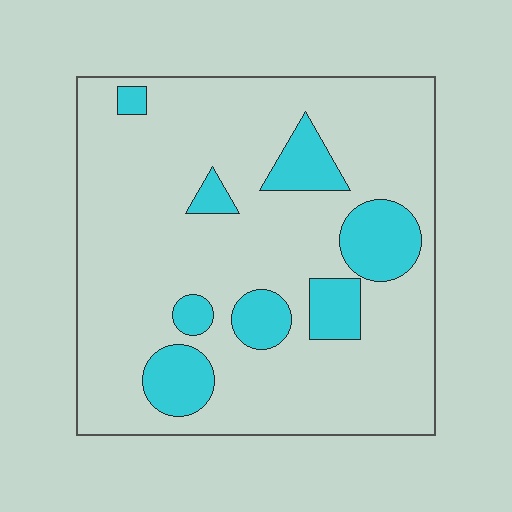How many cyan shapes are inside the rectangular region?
8.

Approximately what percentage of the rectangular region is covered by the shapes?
Approximately 20%.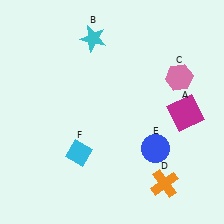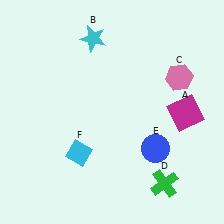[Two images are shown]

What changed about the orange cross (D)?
In Image 1, D is orange. In Image 2, it changed to green.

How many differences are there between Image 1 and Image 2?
There is 1 difference between the two images.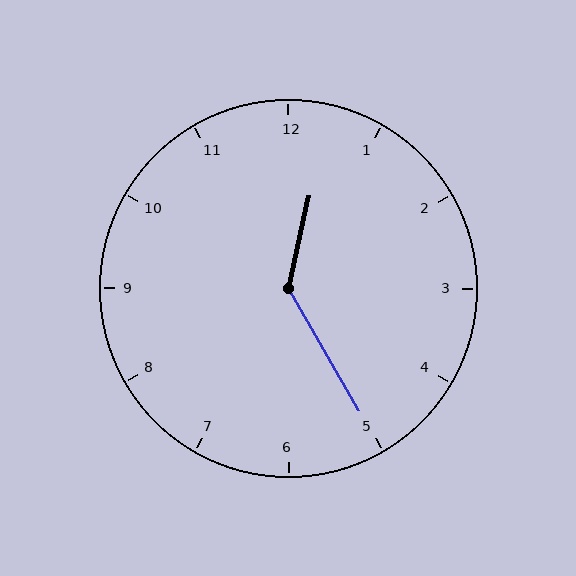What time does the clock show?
12:25.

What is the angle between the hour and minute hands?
Approximately 138 degrees.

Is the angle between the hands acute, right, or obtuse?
It is obtuse.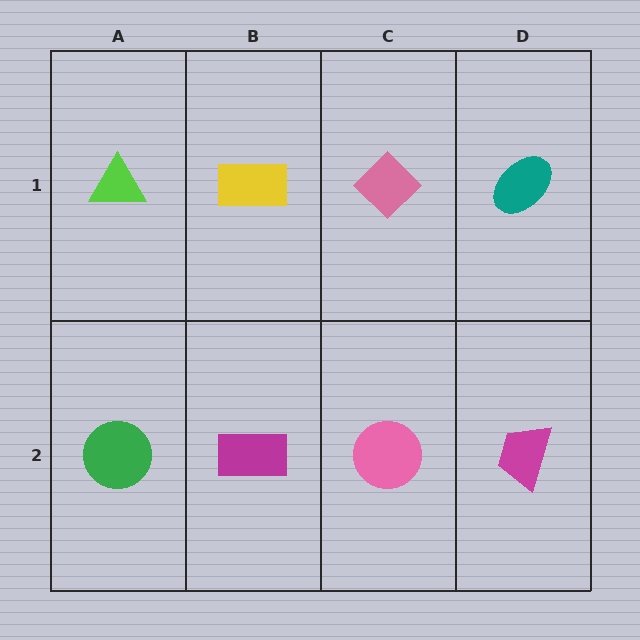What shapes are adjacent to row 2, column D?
A teal ellipse (row 1, column D), a pink circle (row 2, column C).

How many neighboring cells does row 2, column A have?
2.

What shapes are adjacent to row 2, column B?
A yellow rectangle (row 1, column B), a green circle (row 2, column A), a pink circle (row 2, column C).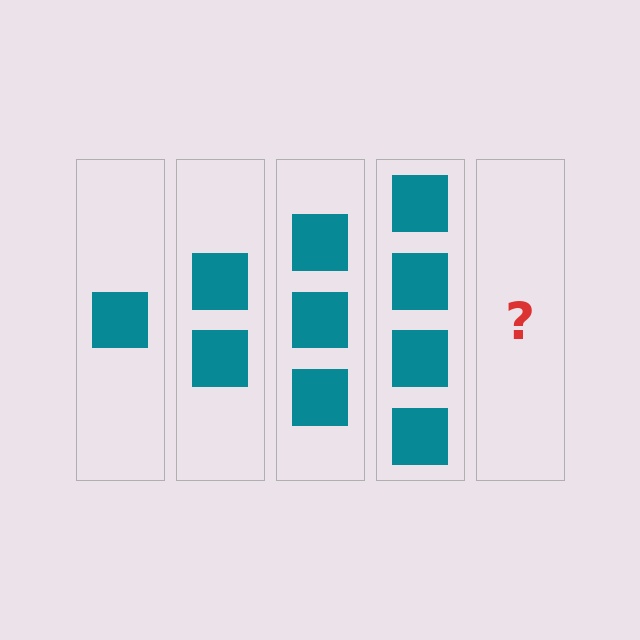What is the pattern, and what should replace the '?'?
The pattern is that each step adds one more square. The '?' should be 5 squares.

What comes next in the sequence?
The next element should be 5 squares.